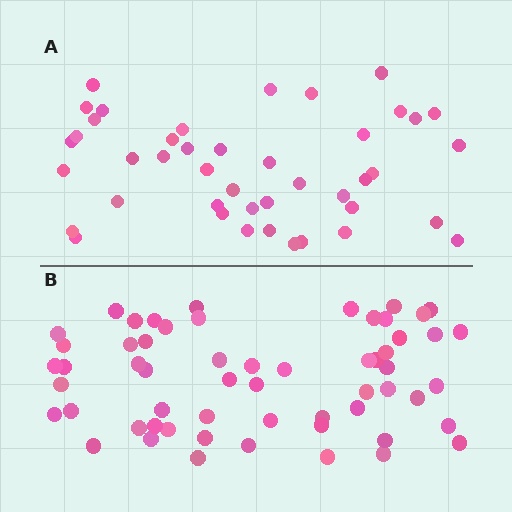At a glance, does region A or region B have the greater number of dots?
Region B (the bottom region) has more dots.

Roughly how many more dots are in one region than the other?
Region B has approximately 15 more dots than region A.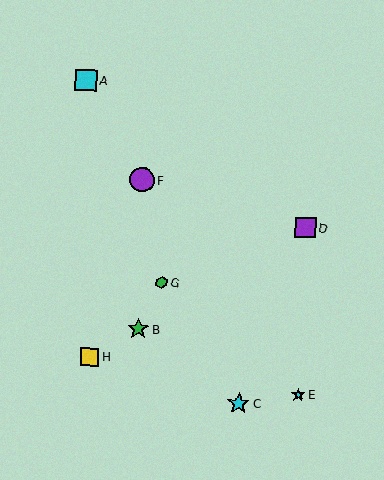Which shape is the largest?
The purple circle (labeled F) is the largest.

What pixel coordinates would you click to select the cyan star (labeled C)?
Click at (239, 404) to select the cyan star C.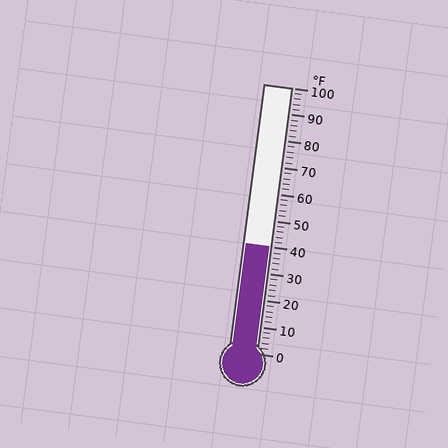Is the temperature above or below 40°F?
The temperature is at 40°F.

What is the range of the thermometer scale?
The thermometer scale ranges from 0°F to 100°F.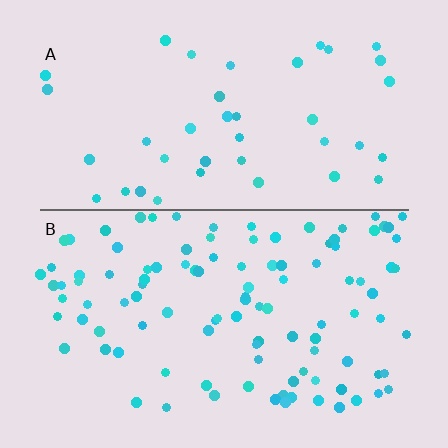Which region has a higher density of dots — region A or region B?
B (the bottom).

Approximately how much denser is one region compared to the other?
Approximately 2.7× — region B over region A.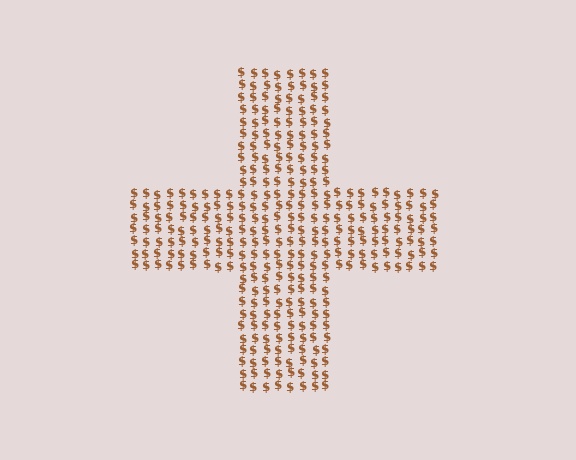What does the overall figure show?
The overall figure shows a cross.